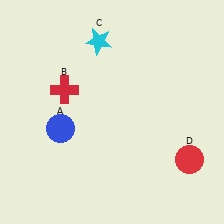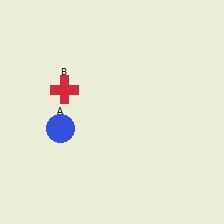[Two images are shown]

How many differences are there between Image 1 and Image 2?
There are 2 differences between the two images.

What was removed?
The red circle (D), the cyan star (C) were removed in Image 2.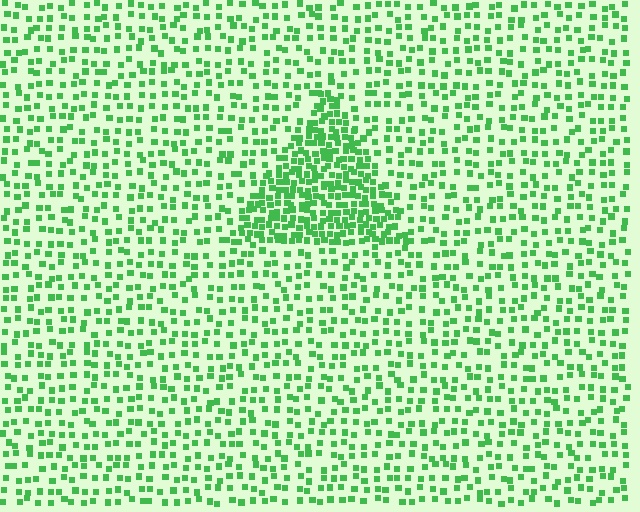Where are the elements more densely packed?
The elements are more densely packed inside the triangle boundary.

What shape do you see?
I see a triangle.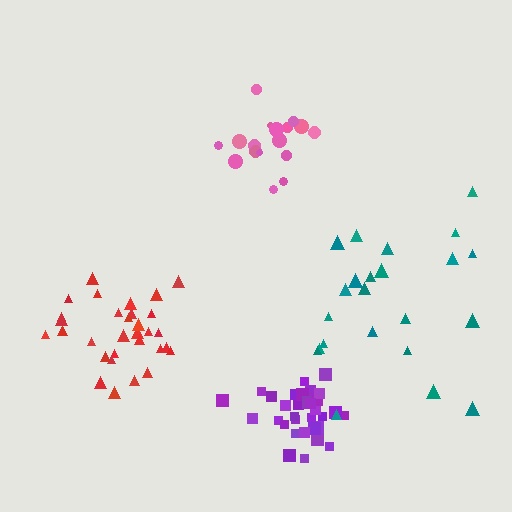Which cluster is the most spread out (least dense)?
Teal.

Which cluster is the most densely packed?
Purple.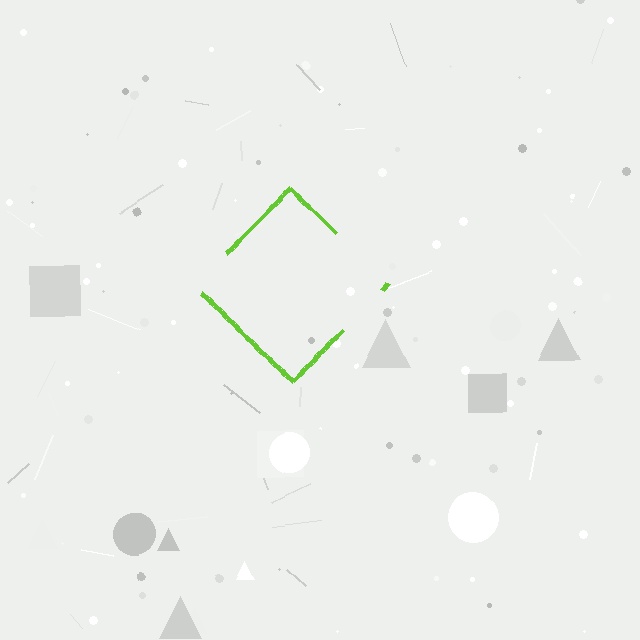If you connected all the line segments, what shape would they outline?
They would outline a diamond.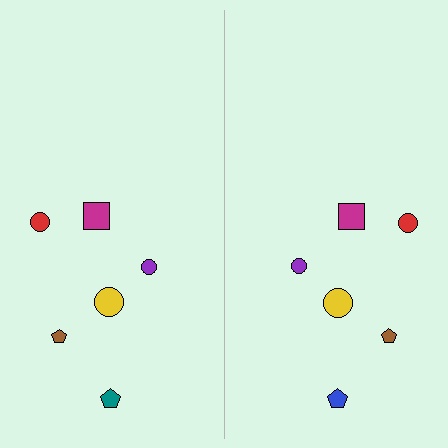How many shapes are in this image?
There are 12 shapes in this image.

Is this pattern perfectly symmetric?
No, the pattern is not perfectly symmetric. The blue pentagon on the right side breaks the symmetry — its mirror counterpart is teal.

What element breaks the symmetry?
The blue pentagon on the right side breaks the symmetry — its mirror counterpart is teal.